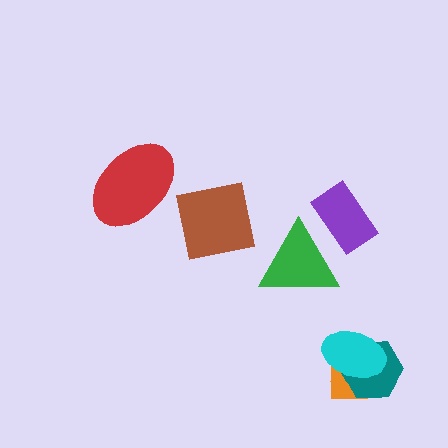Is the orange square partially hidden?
Yes, it is partially covered by another shape.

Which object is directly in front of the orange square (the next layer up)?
The teal hexagon is directly in front of the orange square.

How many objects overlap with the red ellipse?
0 objects overlap with the red ellipse.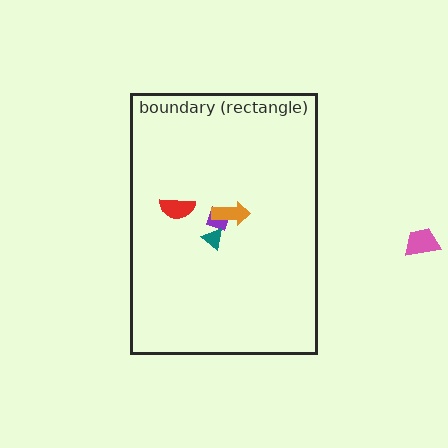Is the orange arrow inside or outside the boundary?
Inside.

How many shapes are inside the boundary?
4 inside, 1 outside.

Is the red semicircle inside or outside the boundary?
Inside.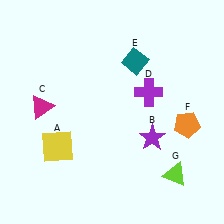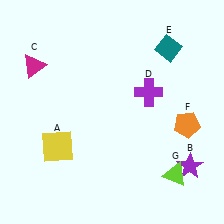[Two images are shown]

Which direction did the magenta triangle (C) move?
The magenta triangle (C) moved up.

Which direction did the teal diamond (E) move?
The teal diamond (E) moved right.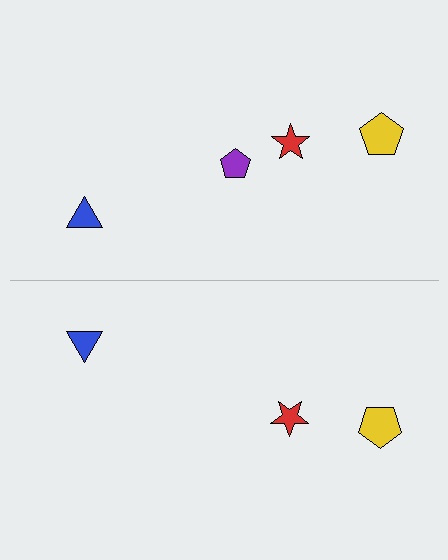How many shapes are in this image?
There are 7 shapes in this image.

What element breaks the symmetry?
A purple pentagon is missing from the bottom side.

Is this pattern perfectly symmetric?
No, the pattern is not perfectly symmetric. A purple pentagon is missing from the bottom side.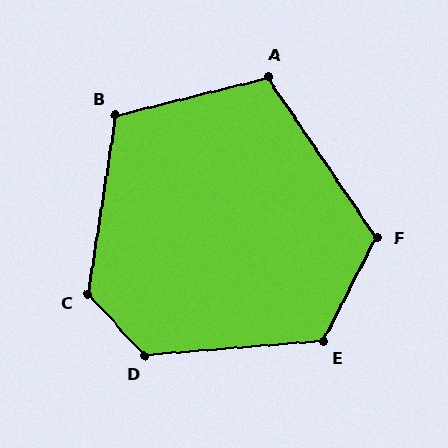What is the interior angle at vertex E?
Approximately 122 degrees (obtuse).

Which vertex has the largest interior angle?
D, at approximately 128 degrees.